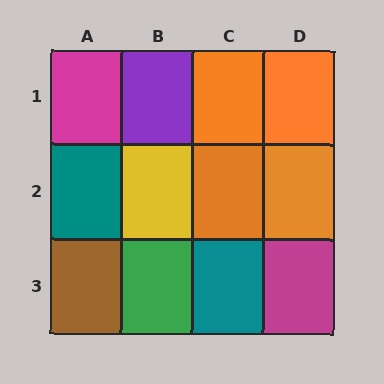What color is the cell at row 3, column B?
Green.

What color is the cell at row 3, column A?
Brown.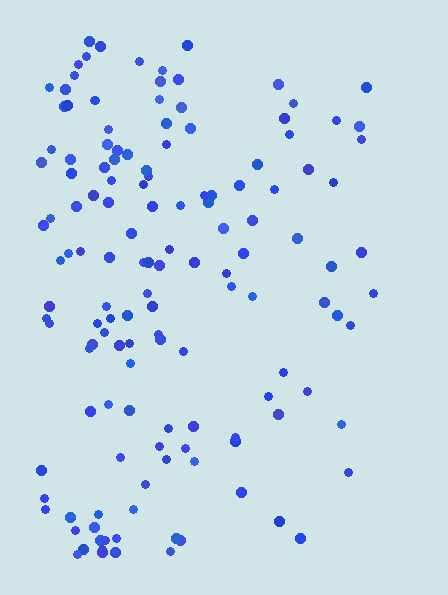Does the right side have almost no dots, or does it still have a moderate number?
Still a moderate number, just noticeably fewer than the left.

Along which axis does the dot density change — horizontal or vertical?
Horizontal.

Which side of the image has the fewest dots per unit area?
The right.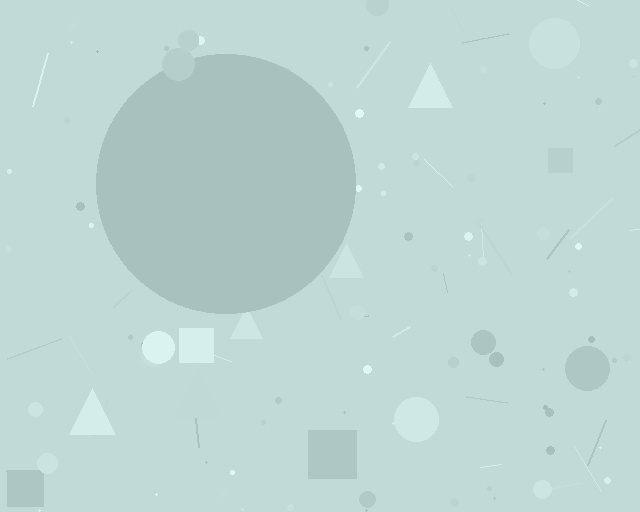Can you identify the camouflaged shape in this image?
The camouflaged shape is a circle.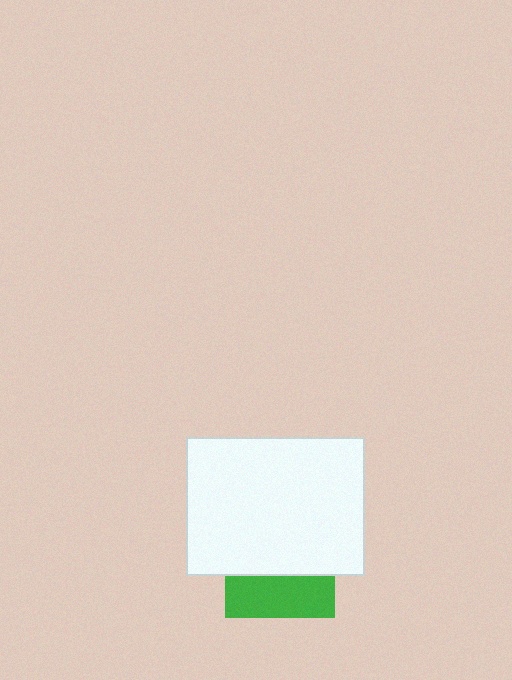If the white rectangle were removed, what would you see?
You would see the complete green square.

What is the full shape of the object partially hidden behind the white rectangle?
The partially hidden object is a green square.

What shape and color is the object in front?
The object in front is a white rectangle.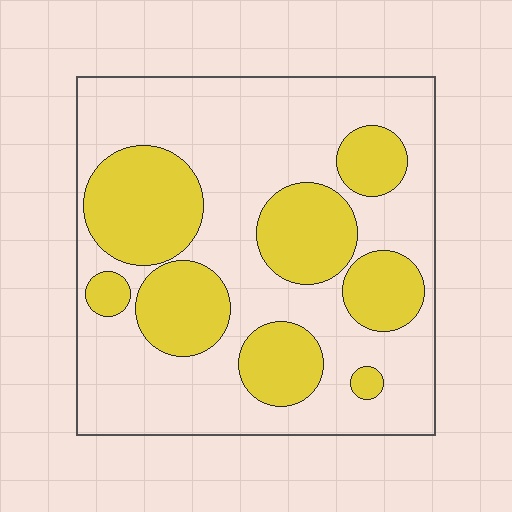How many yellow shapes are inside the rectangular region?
8.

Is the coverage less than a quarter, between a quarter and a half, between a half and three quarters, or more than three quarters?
Between a quarter and a half.